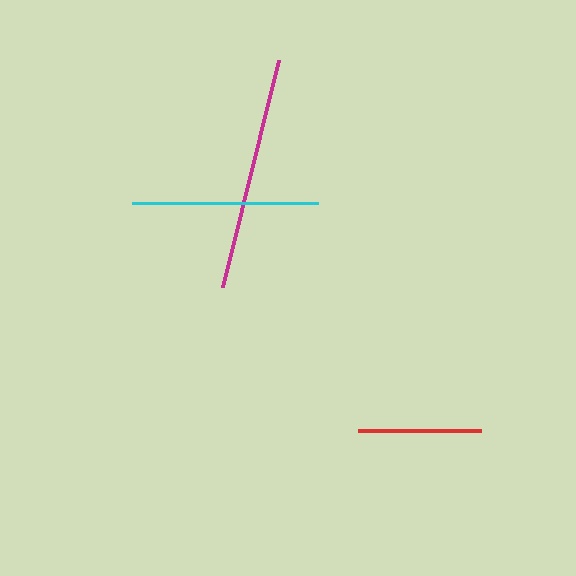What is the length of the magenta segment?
The magenta segment is approximately 234 pixels long.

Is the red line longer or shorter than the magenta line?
The magenta line is longer than the red line.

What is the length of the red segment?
The red segment is approximately 123 pixels long.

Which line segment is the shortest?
The red line is the shortest at approximately 123 pixels.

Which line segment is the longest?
The magenta line is the longest at approximately 234 pixels.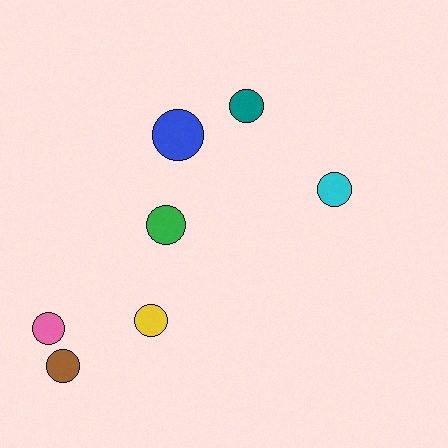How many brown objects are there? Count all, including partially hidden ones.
There is 1 brown object.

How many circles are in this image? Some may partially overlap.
There are 7 circles.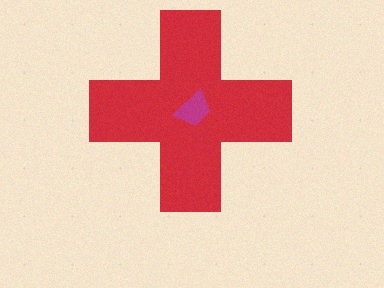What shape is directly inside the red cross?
The magenta trapezoid.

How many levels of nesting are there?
2.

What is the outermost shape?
The red cross.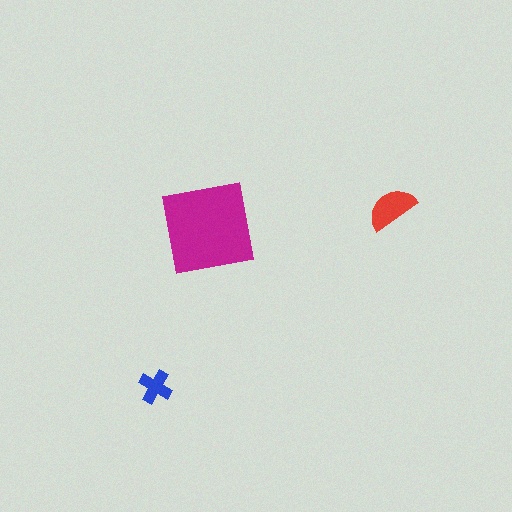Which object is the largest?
The magenta square.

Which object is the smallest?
The blue cross.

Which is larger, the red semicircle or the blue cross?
The red semicircle.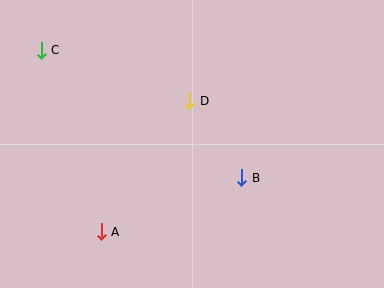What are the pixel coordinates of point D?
Point D is at (190, 101).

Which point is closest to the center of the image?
Point D at (190, 101) is closest to the center.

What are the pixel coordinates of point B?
Point B is at (242, 178).